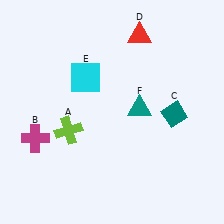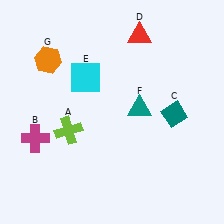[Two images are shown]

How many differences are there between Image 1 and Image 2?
There is 1 difference between the two images.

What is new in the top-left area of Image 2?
An orange hexagon (G) was added in the top-left area of Image 2.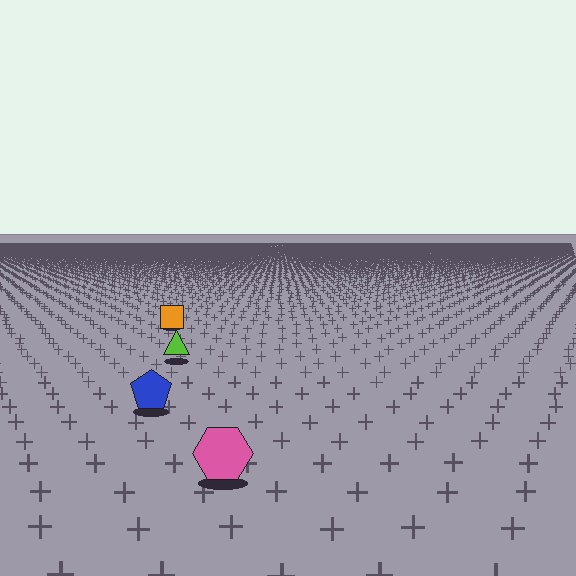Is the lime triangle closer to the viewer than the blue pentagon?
No. The blue pentagon is closer — you can tell from the texture gradient: the ground texture is coarser near it.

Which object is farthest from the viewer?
The orange square is farthest from the viewer. It appears smaller and the ground texture around it is denser.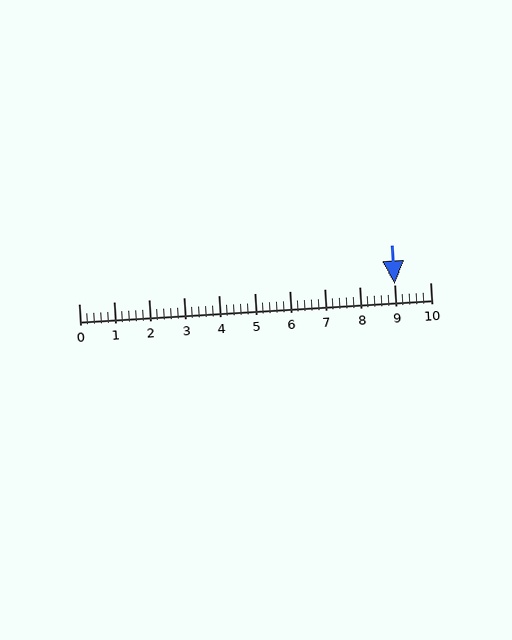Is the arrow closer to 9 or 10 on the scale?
The arrow is closer to 9.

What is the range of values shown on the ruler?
The ruler shows values from 0 to 10.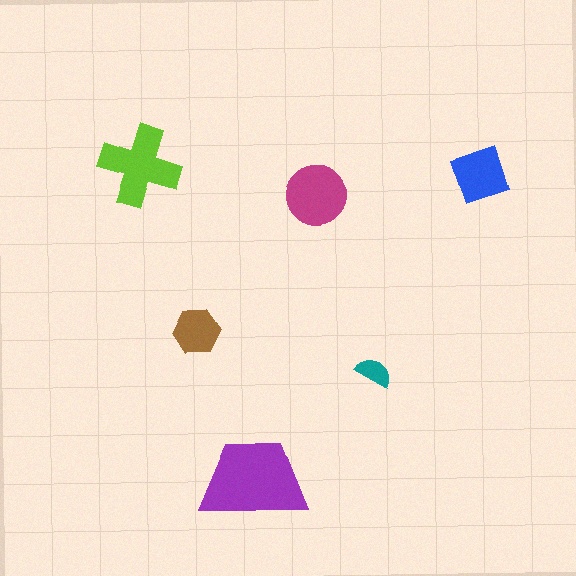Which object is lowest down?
The purple trapezoid is bottommost.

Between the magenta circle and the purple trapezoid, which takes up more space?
The purple trapezoid.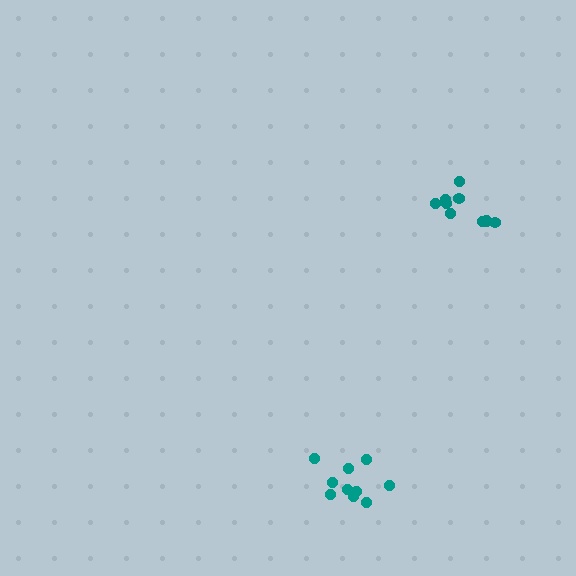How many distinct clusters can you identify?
There are 2 distinct clusters.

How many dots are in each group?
Group 1: 10 dots, Group 2: 9 dots (19 total).